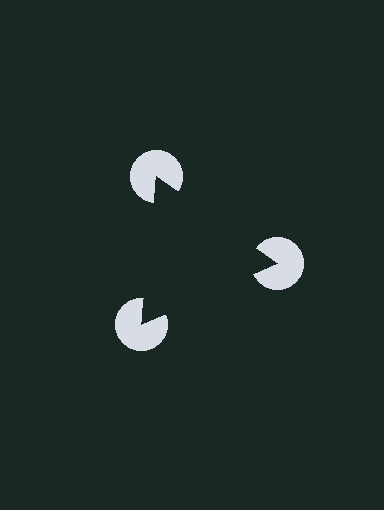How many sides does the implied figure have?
3 sides.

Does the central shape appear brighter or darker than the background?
It typically appears slightly darker than the background, even though no actual brightness change is drawn.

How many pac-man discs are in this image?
There are 3 — one at each vertex of the illusory triangle.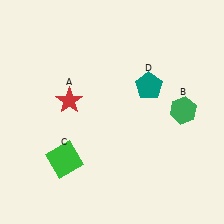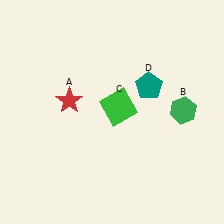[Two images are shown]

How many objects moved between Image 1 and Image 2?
1 object moved between the two images.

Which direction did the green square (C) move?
The green square (C) moved right.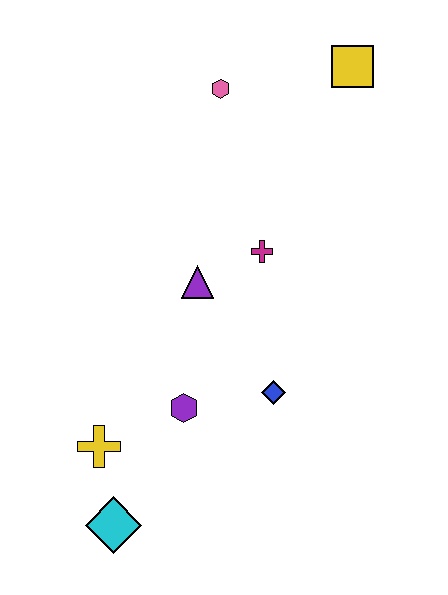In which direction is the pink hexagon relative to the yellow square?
The pink hexagon is to the left of the yellow square.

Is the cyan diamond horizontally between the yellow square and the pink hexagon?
No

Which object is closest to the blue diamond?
The purple hexagon is closest to the blue diamond.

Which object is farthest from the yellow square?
The cyan diamond is farthest from the yellow square.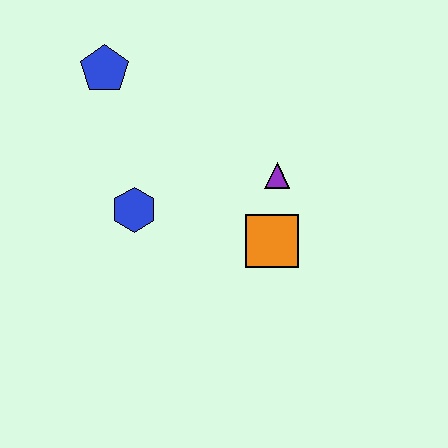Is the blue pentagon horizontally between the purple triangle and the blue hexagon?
No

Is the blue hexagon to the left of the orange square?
Yes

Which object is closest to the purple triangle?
The orange square is closest to the purple triangle.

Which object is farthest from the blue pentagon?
The orange square is farthest from the blue pentagon.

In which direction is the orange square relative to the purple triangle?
The orange square is below the purple triangle.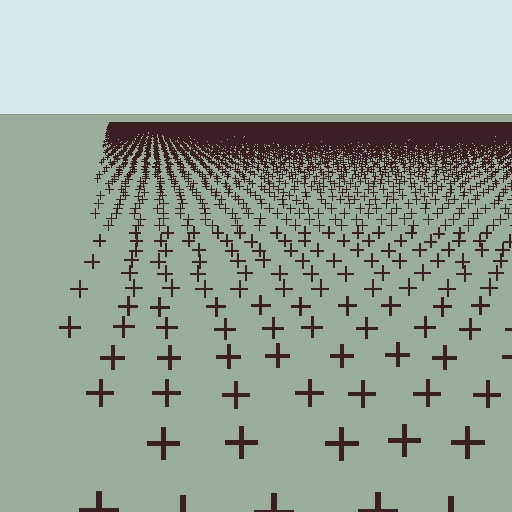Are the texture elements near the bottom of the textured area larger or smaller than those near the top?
Larger. Near the bottom, elements are closer to the viewer and appear at a bigger on-screen size.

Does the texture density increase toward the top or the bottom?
Density increases toward the top.